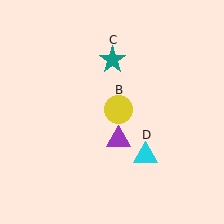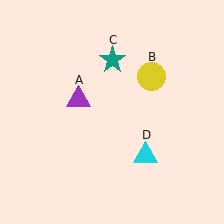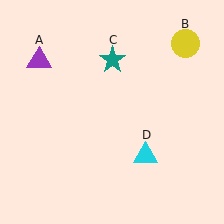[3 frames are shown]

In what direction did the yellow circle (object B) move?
The yellow circle (object B) moved up and to the right.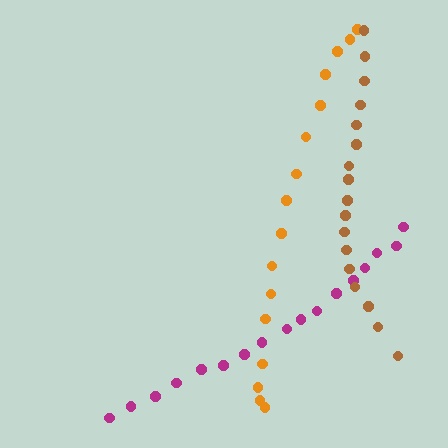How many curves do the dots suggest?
There are 3 distinct paths.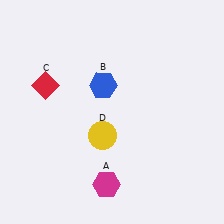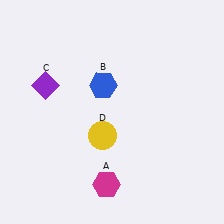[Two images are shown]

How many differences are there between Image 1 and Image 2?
There is 1 difference between the two images.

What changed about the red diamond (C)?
In Image 1, C is red. In Image 2, it changed to purple.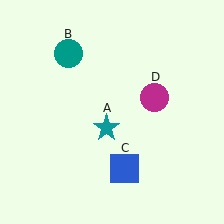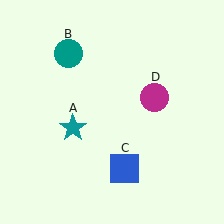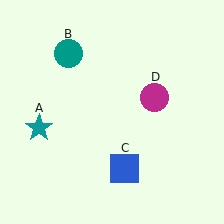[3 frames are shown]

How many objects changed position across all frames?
1 object changed position: teal star (object A).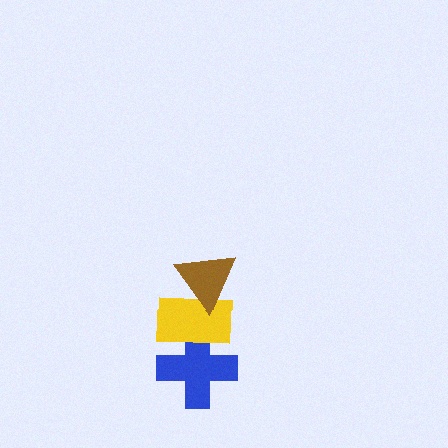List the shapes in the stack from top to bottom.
From top to bottom: the brown triangle, the yellow rectangle, the blue cross.